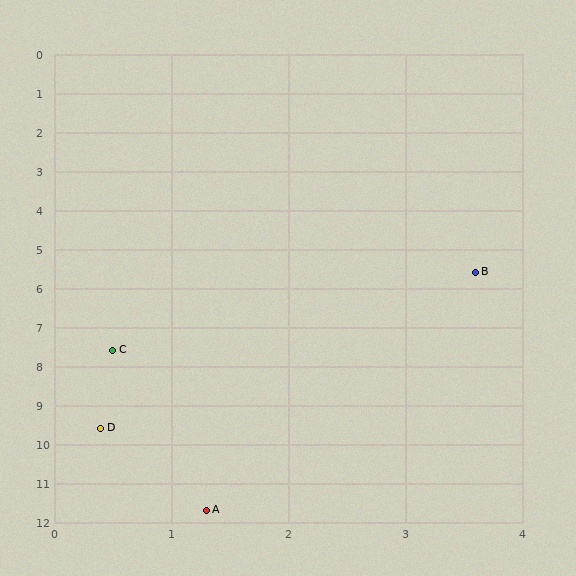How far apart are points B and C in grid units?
Points B and C are about 3.7 grid units apart.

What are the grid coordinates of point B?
Point B is at approximately (3.6, 5.6).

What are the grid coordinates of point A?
Point A is at approximately (1.3, 11.7).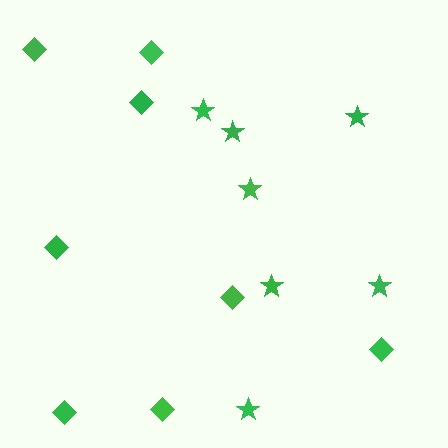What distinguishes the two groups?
There are 2 groups: one group of stars (7) and one group of diamonds (8).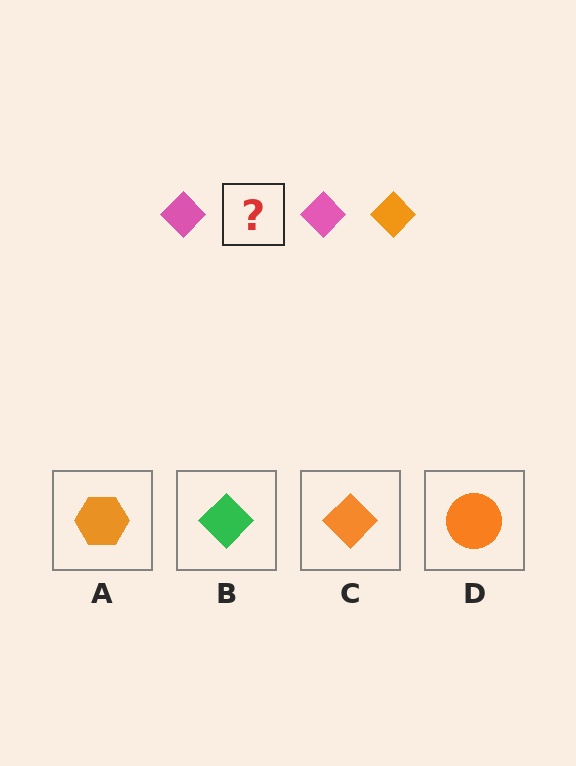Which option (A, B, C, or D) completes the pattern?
C.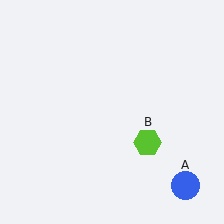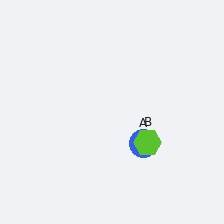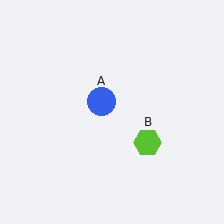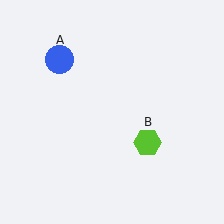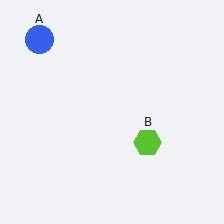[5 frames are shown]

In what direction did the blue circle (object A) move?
The blue circle (object A) moved up and to the left.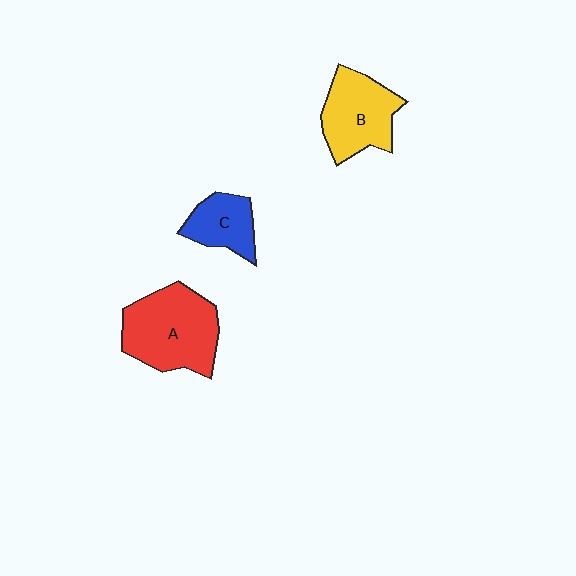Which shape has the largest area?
Shape A (red).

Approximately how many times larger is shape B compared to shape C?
Approximately 1.5 times.